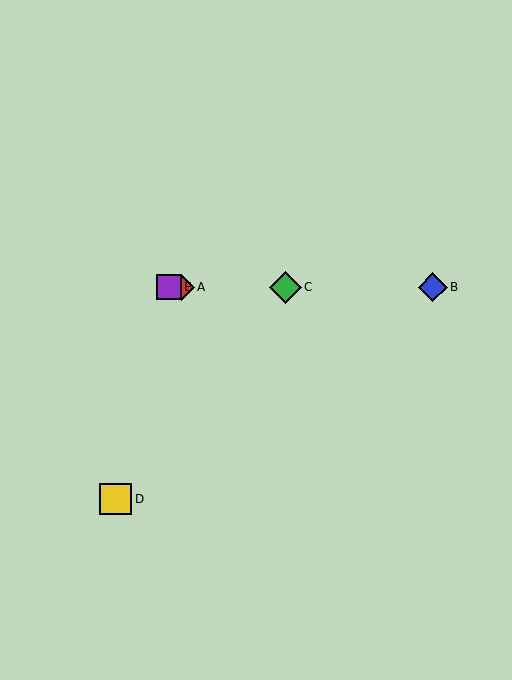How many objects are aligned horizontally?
4 objects (A, B, C, E) are aligned horizontally.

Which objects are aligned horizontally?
Objects A, B, C, E are aligned horizontally.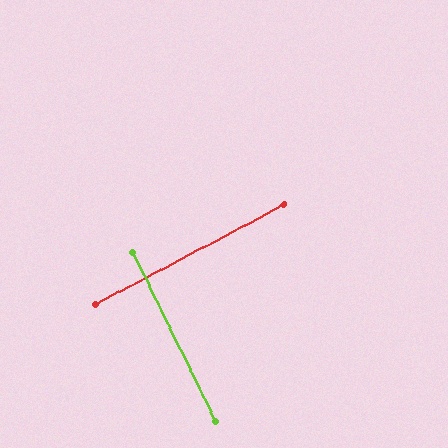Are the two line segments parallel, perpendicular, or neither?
Perpendicular — they meet at approximately 88°.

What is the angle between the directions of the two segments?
Approximately 88 degrees.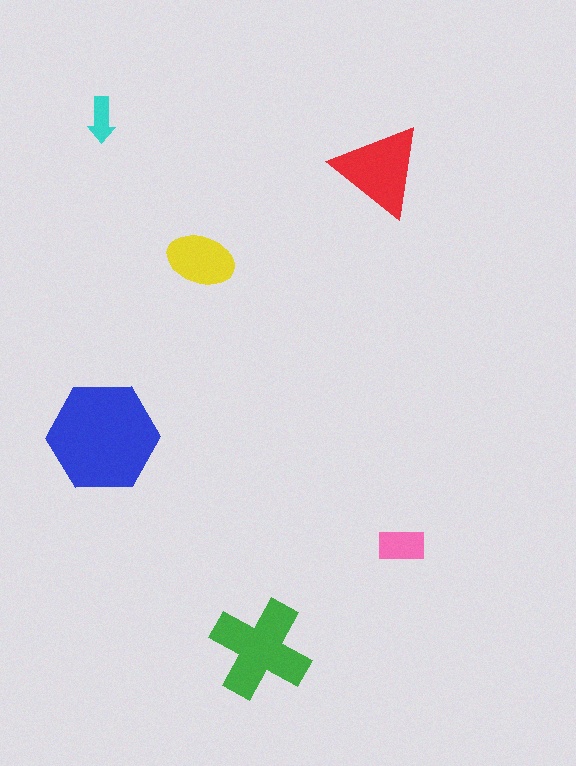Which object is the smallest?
The cyan arrow.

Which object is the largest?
The blue hexagon.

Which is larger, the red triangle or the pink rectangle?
The red triangle.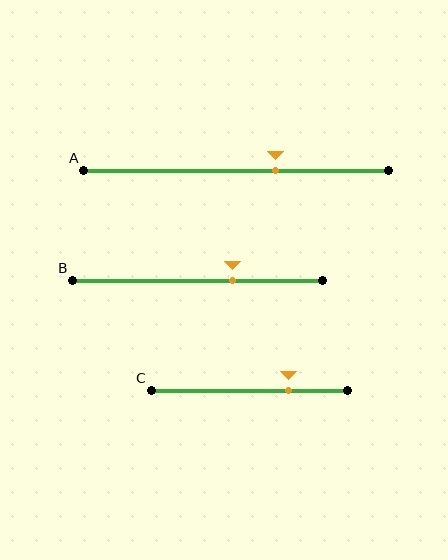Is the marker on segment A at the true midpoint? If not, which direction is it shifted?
No, the marker on segment A is shifted to the right by about 13% of the segment length.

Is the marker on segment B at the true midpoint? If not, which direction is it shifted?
No, the marker on segment B is shifted to the right by about 14% of the segment length.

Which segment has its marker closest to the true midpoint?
Segment A has its marker closest to the true midpoint.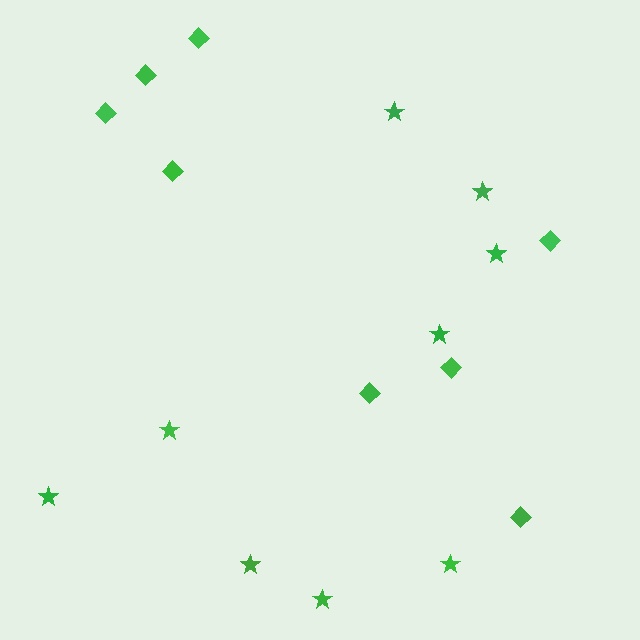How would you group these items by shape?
There are 2 groups: one group of stars (9) and one group of diamonds (8).